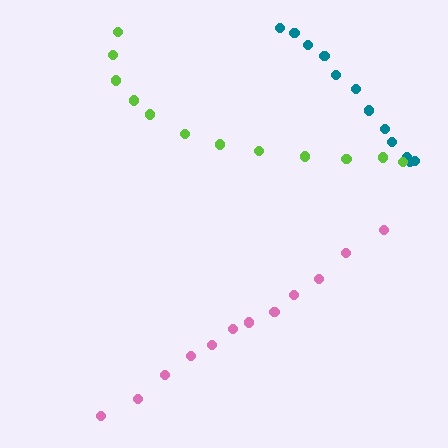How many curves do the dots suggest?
There are 3 distinct paths.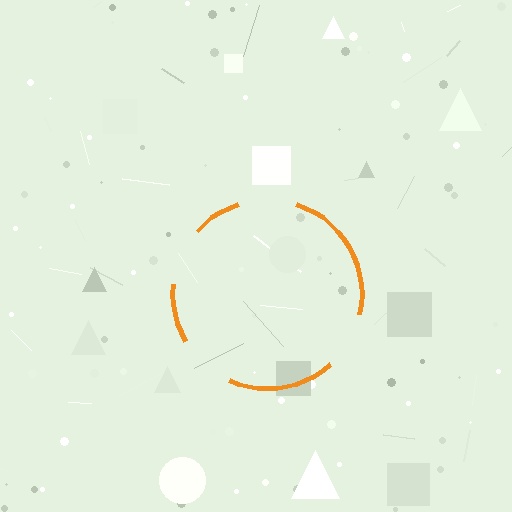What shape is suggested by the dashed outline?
The dashed outline suggests a circle.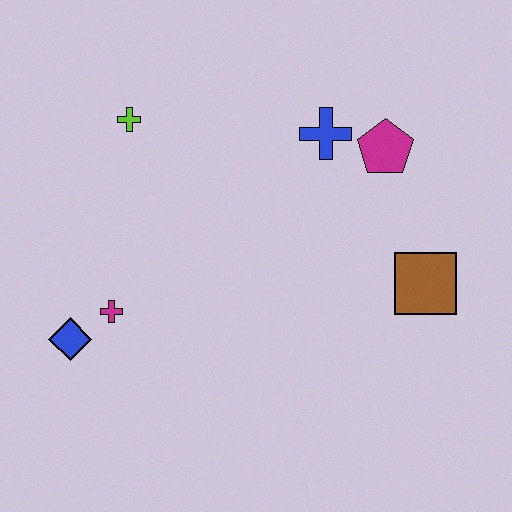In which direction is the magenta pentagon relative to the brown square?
The magenta pentagon is above the brown square.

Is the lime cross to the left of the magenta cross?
No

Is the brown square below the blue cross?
Yes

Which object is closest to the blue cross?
The magenta pentagon is closest to the blue cross.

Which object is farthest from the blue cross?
The blue diamond is farthest from the blue cross.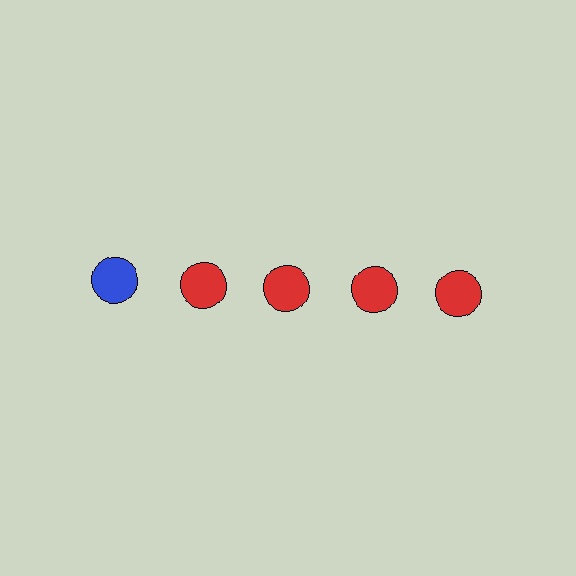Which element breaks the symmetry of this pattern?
The blue circle in the top row, leftmost column breaks the symmetry. All other shapes are red circles.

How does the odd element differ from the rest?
It has a different color: blue instead of red.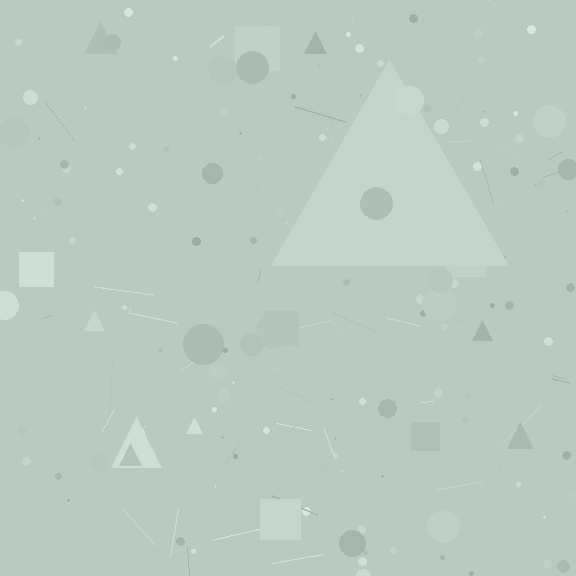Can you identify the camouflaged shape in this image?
The camouflaged shape is a triangle.